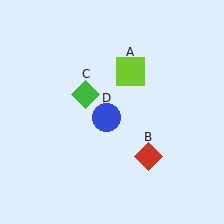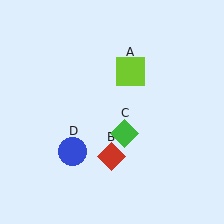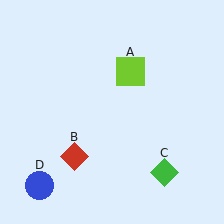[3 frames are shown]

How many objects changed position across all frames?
3 objects changed position: red diamond (object B), green diamond (object C), blue circle (object D).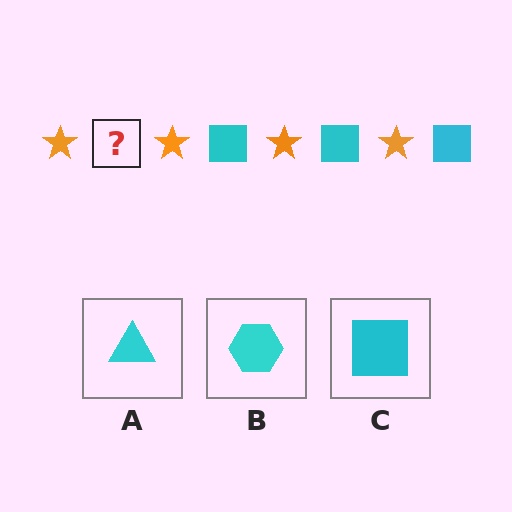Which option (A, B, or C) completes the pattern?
C.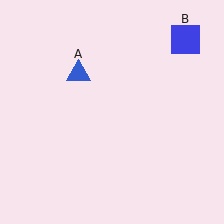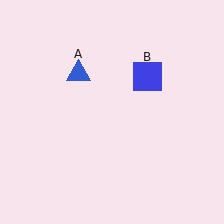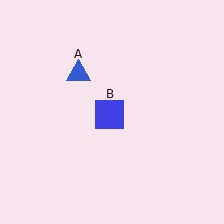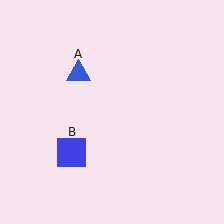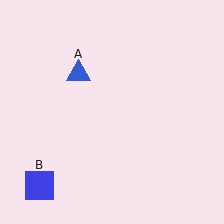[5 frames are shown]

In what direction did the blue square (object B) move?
The blue square (object B) moved down and to the left.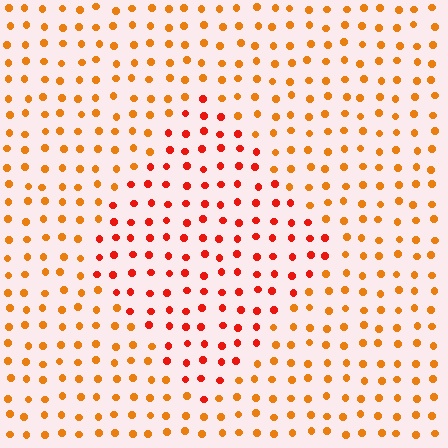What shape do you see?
I see a diamond.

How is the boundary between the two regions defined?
The boundary is defined purely by a slight shift in hue (about 29 degrees). Spacing, size, and orientation are identical on both sides.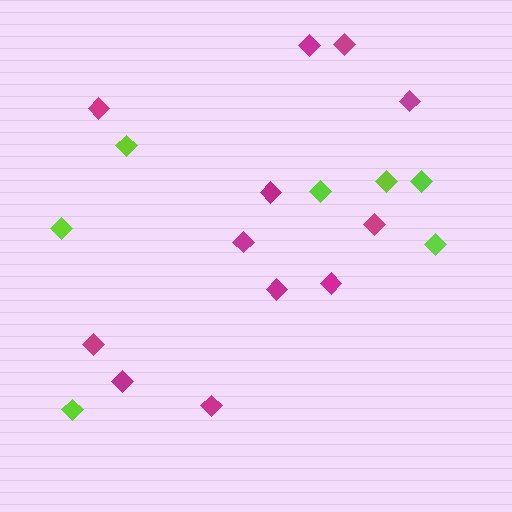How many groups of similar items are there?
There are 2 groups: one group of lime diamonds (7) and one group of magenta diamonds (12).